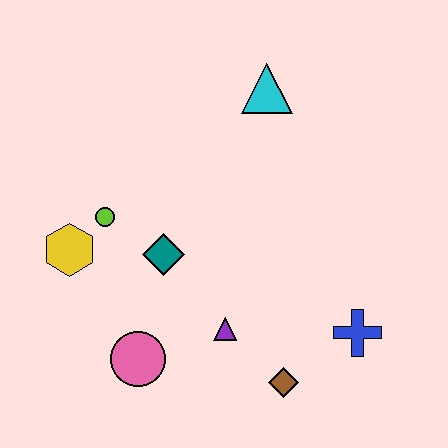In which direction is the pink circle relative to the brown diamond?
The pink circle is to the left of the brown diamond.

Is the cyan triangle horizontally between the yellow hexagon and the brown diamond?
Yes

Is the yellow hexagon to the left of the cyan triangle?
Yes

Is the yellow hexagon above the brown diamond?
Yes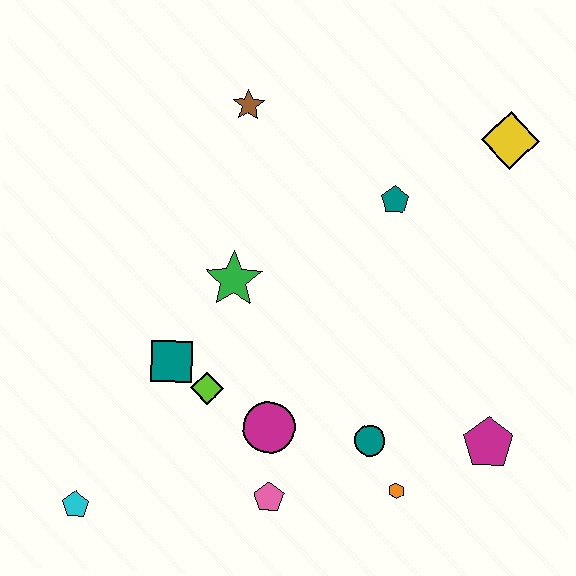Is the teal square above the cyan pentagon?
Yes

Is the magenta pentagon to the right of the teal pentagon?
Yes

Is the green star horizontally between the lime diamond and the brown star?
Yes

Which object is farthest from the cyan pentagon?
The yellow diamond is farthest from the cyan pentagon.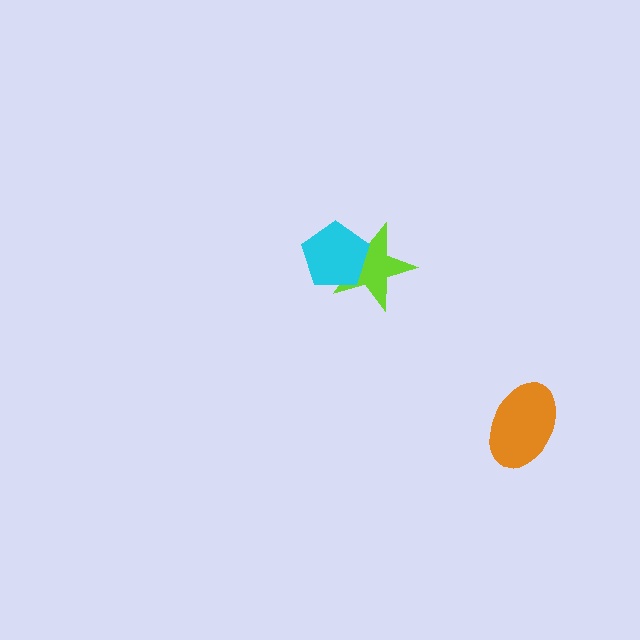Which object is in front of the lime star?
The cyan pentagon is in front of the lime star.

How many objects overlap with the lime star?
1 object overlaps with the lime star.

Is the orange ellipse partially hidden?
No, no other shape covers it.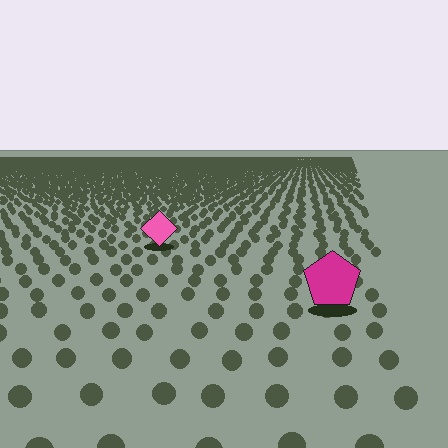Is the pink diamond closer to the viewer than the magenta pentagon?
No. The magenta pentagon is closer — you can tell from the texture gradient: the ground texture is coarser near it.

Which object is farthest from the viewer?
The pink diamond is farthest from the viewer. It appears smaller and the ground texture around it is denser.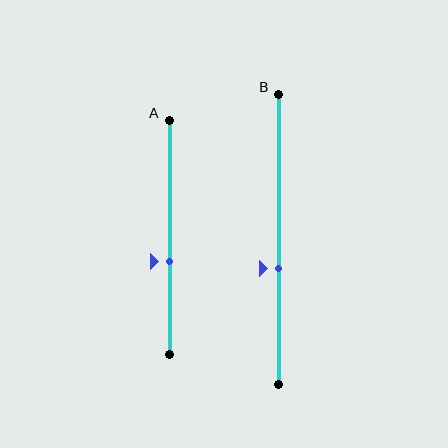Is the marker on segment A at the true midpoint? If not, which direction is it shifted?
No, the marker on segment A is shifted downward by about 10% of the segment length.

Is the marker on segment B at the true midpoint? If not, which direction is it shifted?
No, the marker on segment B is shifted downward by about 10% of the segment length.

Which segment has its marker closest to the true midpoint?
Segment B has its marker closest to the true midpoint.